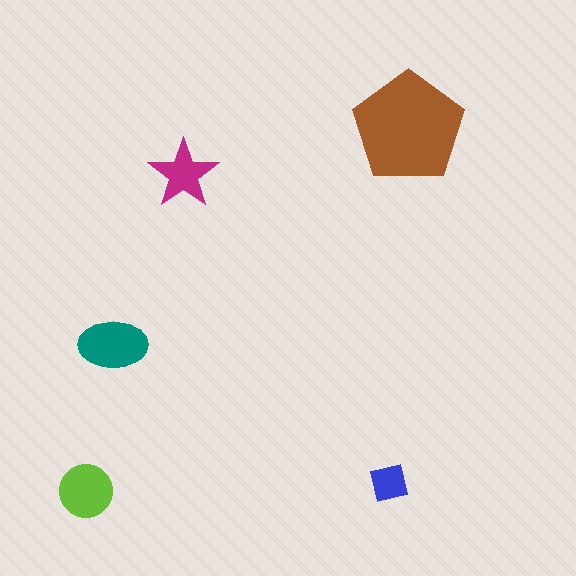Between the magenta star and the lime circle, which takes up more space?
The lime circle.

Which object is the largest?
The brown pentagon.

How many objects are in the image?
There are 5 objects in the image.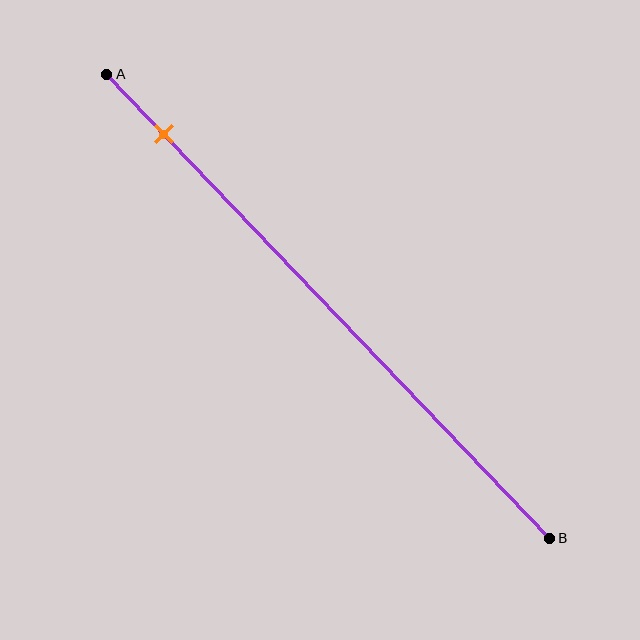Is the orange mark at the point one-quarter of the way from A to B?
No, the mark is at about 15% from A, not at the 25% one-quarter point.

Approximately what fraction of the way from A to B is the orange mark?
The orange mark is approximately 15% of the way from A to B.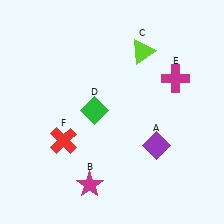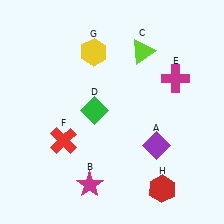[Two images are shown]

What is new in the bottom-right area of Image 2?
A red hexagon (H) was added in the bottom-right area of Image 2.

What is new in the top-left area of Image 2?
A yellow hexagon (G) was added in the top-left area of Image 2.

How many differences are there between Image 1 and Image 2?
There are 2 differences between the two images.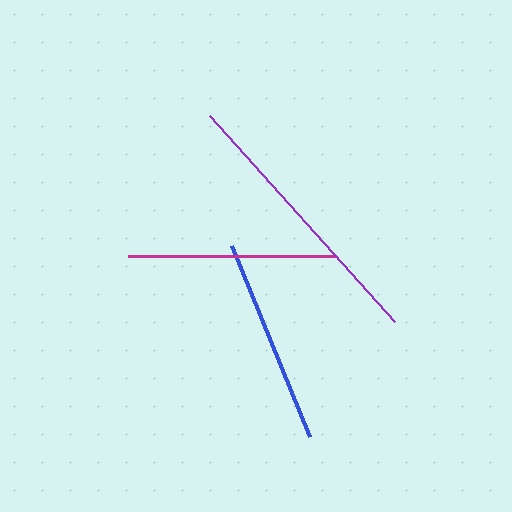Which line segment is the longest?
The purple line is the longest at approximately 277 pixels.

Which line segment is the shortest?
The blue line is the shortest at approximately 207 pixels.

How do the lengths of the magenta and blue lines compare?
The magenta and blue lines are approximately the same length.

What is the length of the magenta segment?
The magenta segment is approximately 207 pixels long.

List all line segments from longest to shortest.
From longest to shortest: purple, magenta, blue.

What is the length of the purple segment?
The purple segment is approximately 277 pixels long.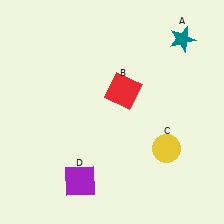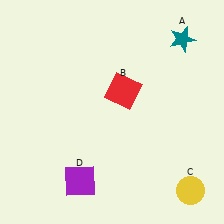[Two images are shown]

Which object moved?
The yellow circle (C) moved down.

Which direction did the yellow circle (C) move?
The yellow circle (C) moved down.